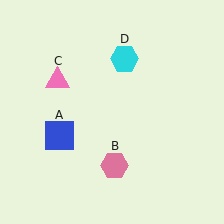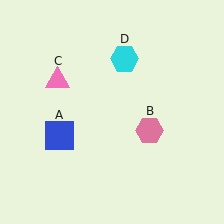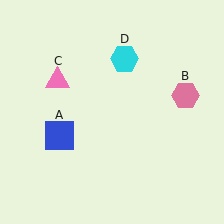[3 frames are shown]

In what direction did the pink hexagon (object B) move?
The pink hexagon (object B) moved up and to the right.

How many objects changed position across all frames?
1 object changed position: pink hexagon (object B).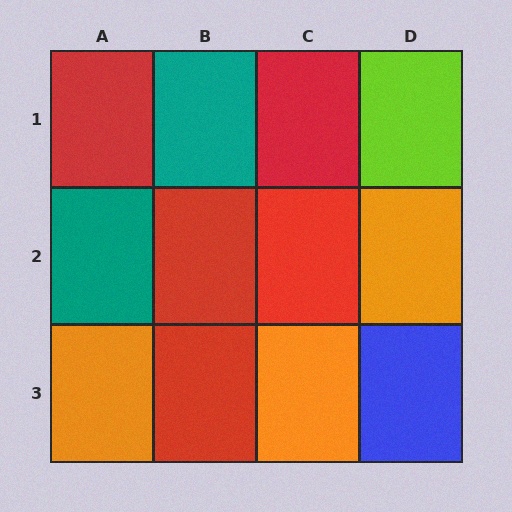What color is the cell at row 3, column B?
Red.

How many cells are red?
5 cells are red.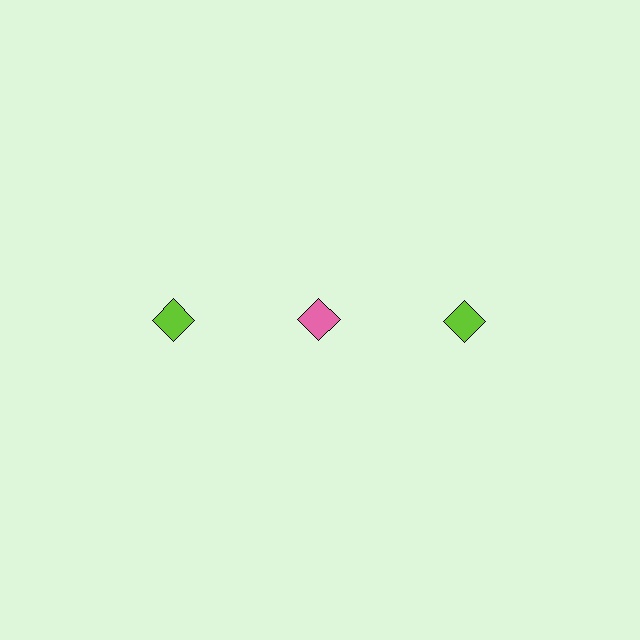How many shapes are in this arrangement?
There are 3 shapes arranged in a grid pattern.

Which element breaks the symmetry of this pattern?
The pink diamond in the top row, second from left column breaks the symmetry. All other shapes are lime diamonds.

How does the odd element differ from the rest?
It has a different color: pink instead of lime.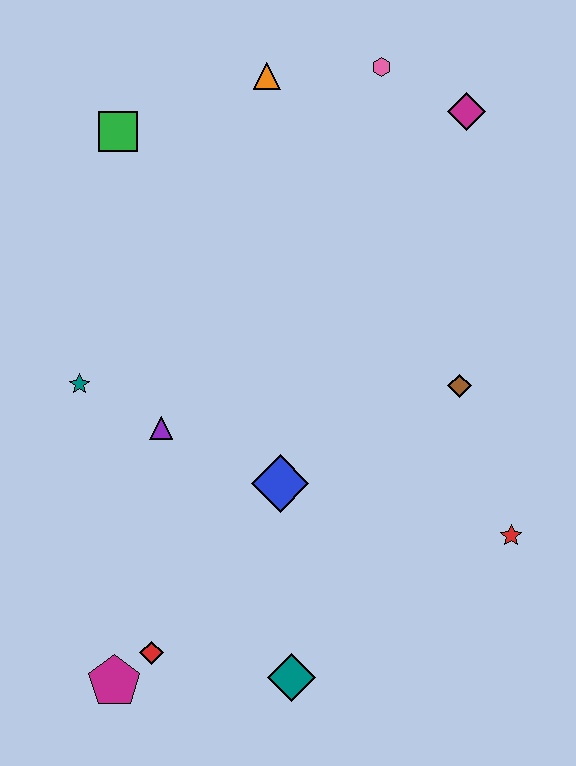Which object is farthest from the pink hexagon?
The magenta pentagon is farthest from the pink hexagon.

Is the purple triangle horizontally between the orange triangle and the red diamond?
Yes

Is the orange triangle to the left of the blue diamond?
Yes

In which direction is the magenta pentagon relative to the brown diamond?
The magenta pentagon is to the left of the brown diamond.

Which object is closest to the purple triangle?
The teal star is closest to the purple triangle.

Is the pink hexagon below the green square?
No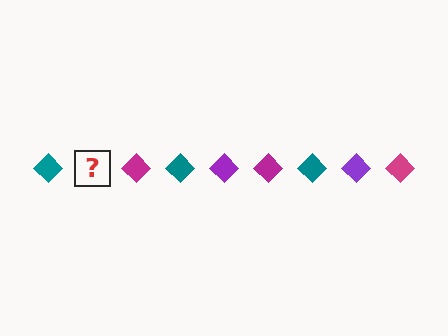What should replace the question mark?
The question mark should be replaced with a purple diamond.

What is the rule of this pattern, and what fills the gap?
The rule is that the pattern cycles through teal, purple, magenta diamonds. The gap should be filled with a purple diamond.